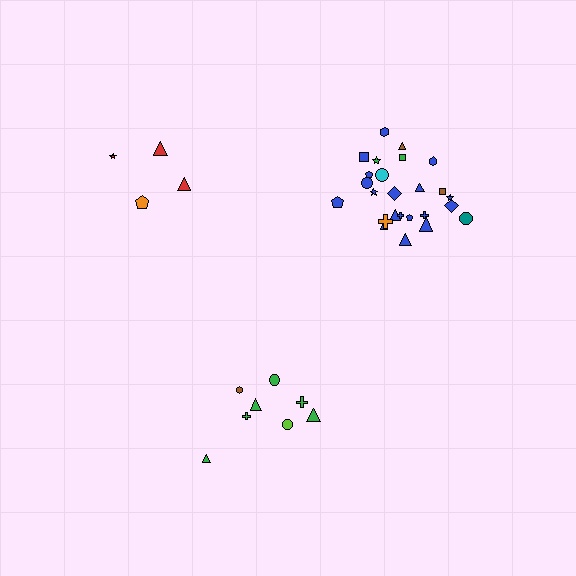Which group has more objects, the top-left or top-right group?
The top-right group.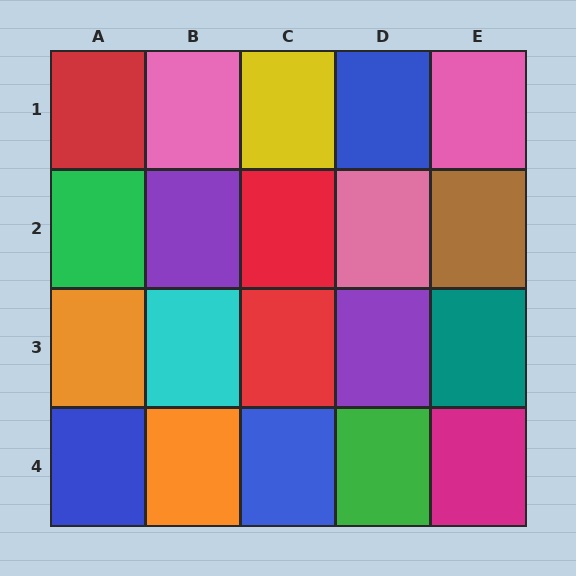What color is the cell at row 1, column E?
Pink.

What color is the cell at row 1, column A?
Red.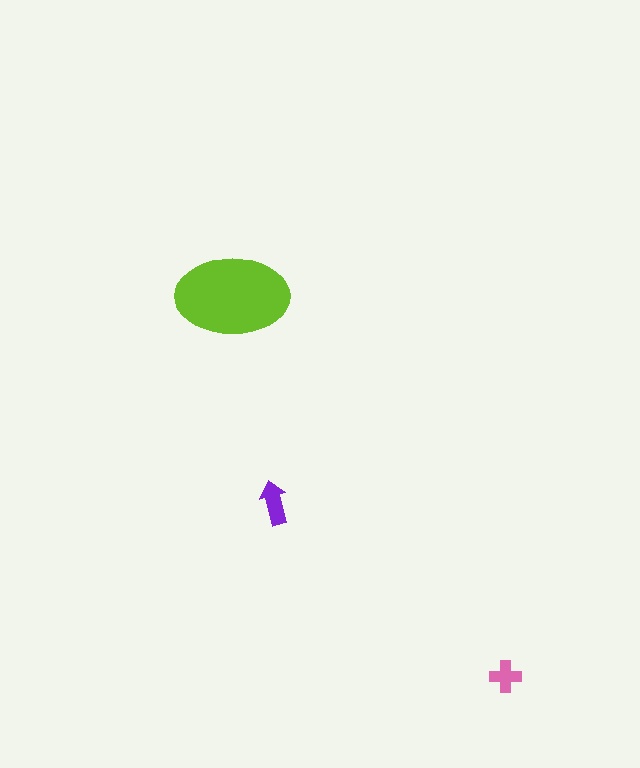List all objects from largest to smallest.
The lime ellipse, the purple arrow, the pink cross.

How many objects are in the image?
There are 3 objects in the image.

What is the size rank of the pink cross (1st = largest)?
3rd.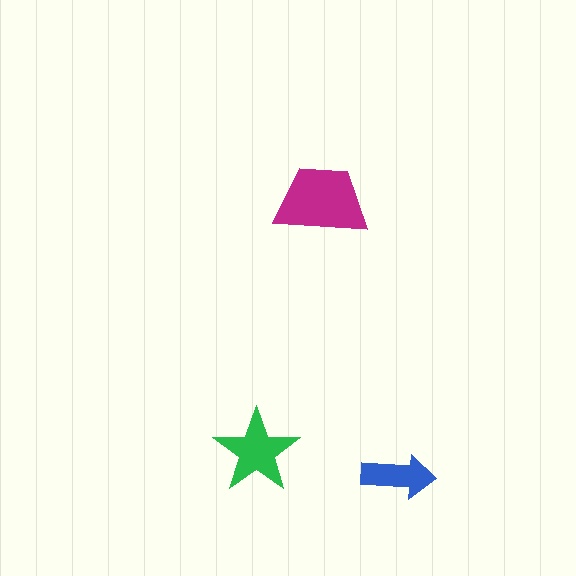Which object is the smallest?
The blue arrow.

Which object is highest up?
The magenta trapezoid is topmost.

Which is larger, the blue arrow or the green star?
The green star.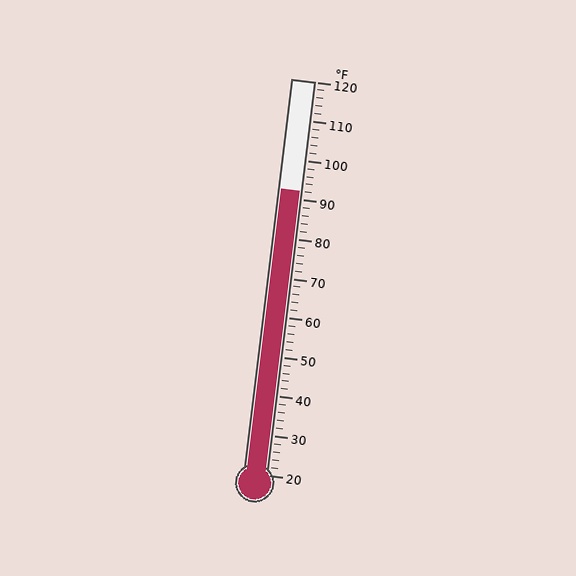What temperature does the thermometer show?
The thermometer shows approximately 92°F.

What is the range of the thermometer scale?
The thermometer scale ranges from 20°F to 120°F.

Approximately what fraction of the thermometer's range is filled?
The thermometer is filled to approximately 70% of its range.